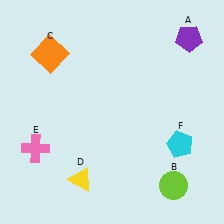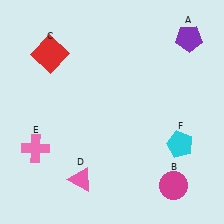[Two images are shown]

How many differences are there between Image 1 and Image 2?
There are 3 differences between the two images.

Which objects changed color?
B changed from lime to magenta. C changed from orange to red. D changed from yellow to pink.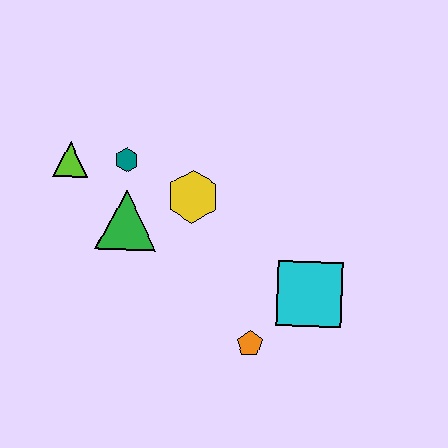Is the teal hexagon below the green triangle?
No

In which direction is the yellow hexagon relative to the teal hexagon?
The yellow hexagon is to the right of the teal hexagon.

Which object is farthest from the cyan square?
The lime triangle is farthest from the cyan square.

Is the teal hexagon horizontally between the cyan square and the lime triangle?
Yes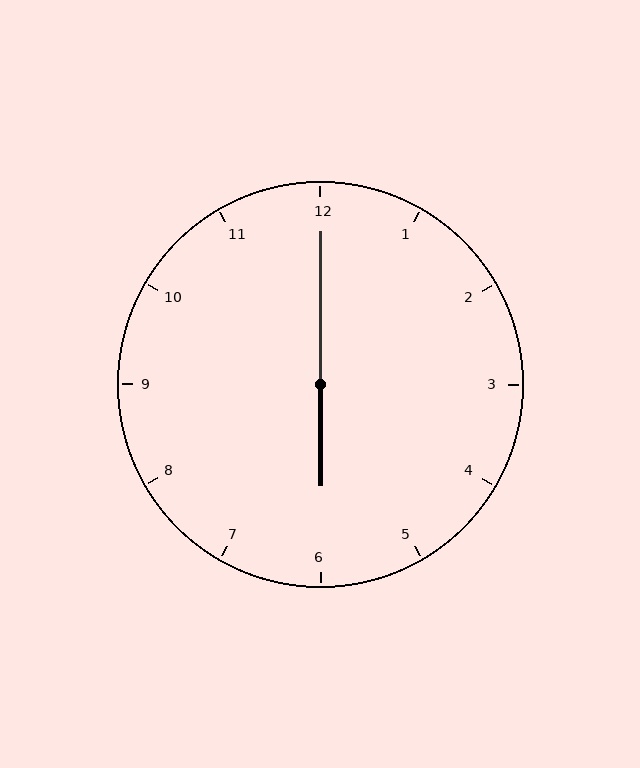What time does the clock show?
6:00.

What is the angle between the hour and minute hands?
Approximately 180 degrees.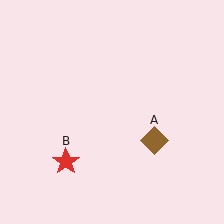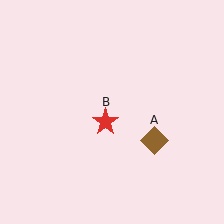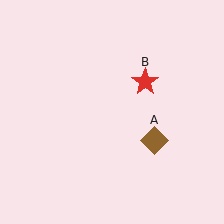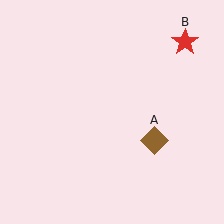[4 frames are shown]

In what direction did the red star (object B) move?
The red star (object B) moved up and to the right.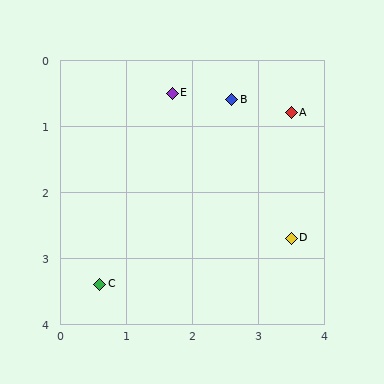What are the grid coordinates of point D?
Point D is at approximately (3.5, 2.7).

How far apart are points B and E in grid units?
Points B and E are about 0.9 grid units apart.